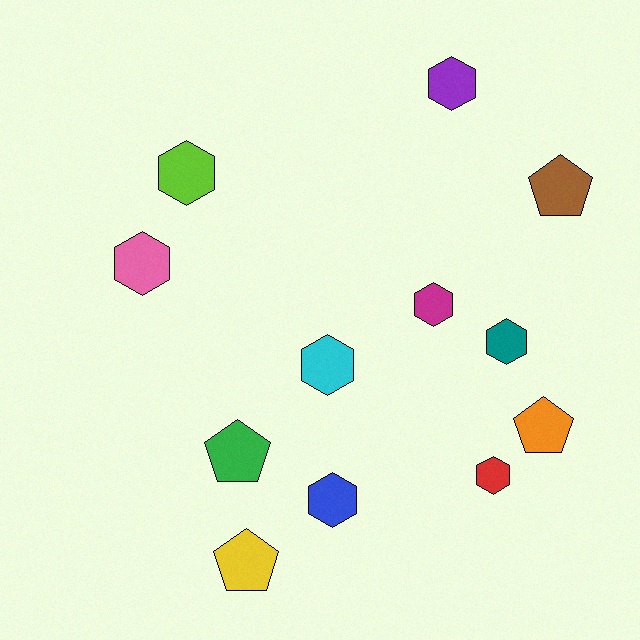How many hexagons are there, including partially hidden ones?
There are 8 hexagons.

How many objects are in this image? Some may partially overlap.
There are 12 objects.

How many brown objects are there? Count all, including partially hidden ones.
There is 1 brown object.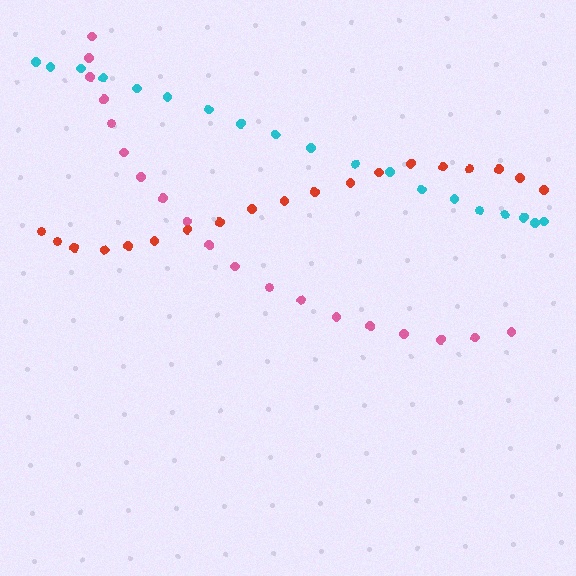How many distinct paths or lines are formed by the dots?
There are 3 distinct paths.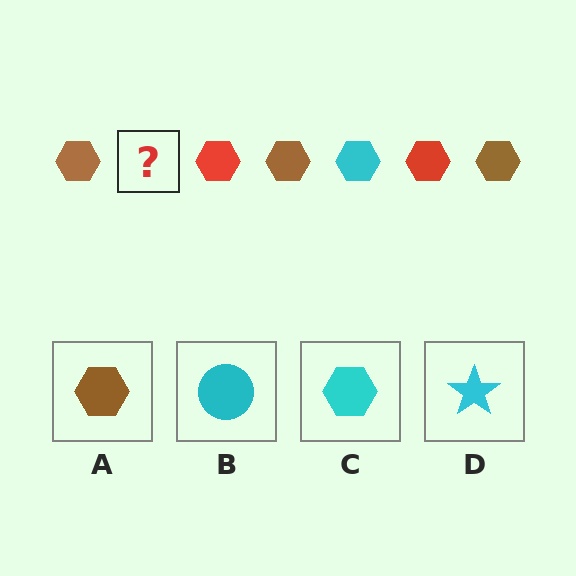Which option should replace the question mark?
Option C.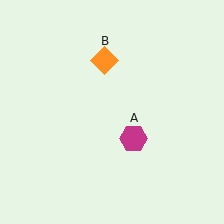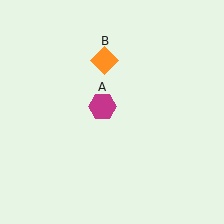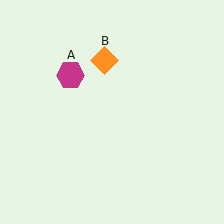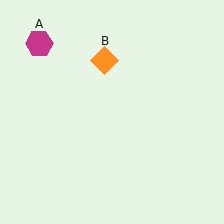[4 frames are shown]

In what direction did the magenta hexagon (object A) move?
The magenta hexagon (object A) moved up and to the left.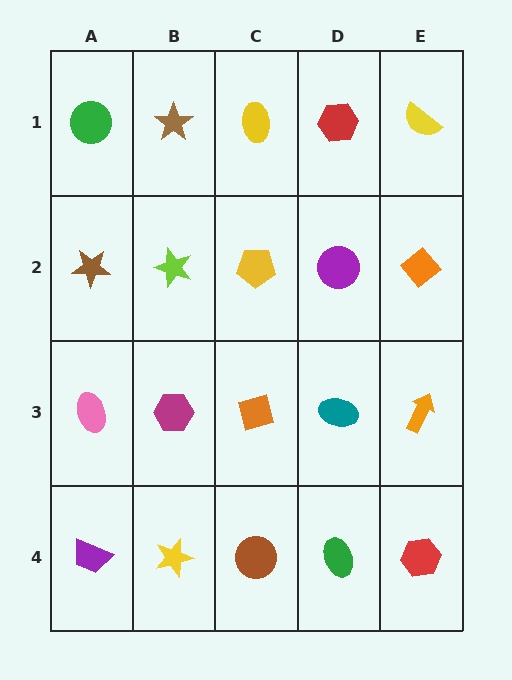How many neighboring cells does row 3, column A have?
3.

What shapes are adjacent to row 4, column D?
A teal ellipse (row 3, column D), a brown circle (row 4, column C), a red hexagon (row 4, column E).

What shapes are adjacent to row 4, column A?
A pink ellipse (row 3, column A), a yellow star (row 4, column B).